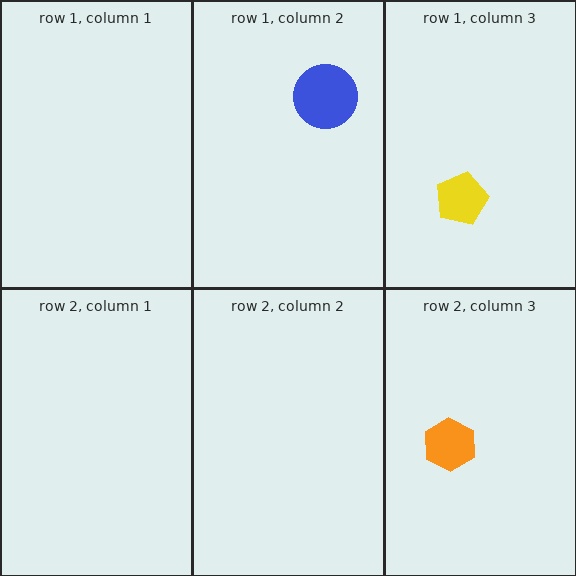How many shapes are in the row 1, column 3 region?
1.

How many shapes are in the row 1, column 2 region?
1.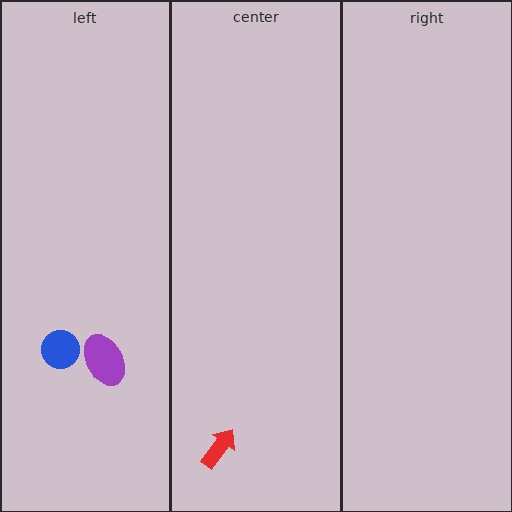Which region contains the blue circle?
The left region.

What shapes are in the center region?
The red arrow.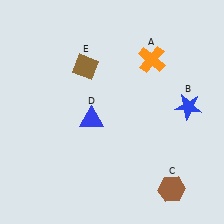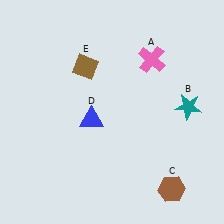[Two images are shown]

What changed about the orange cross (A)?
In Image 1, A is orange. In Image 2, it changed to pink.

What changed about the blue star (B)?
In Image 1, B is blue. In Image 2, it changed to teal.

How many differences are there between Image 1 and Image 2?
There are 2 differences between the two images.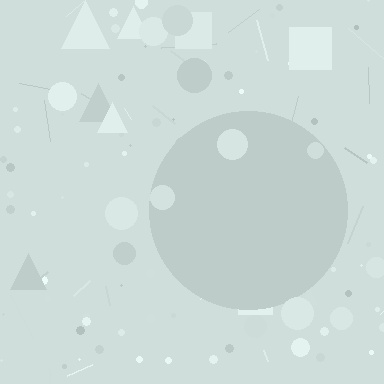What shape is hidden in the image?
A circle is hidden in the image.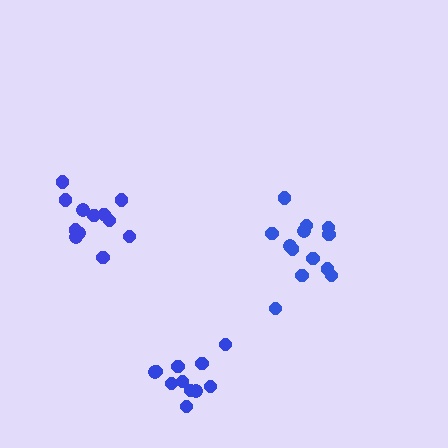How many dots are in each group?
Group 1: 13 dots, Group 2: 12 dots, Group 3: 11 dots (36 total).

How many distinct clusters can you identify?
There are 3 distinct clusters.